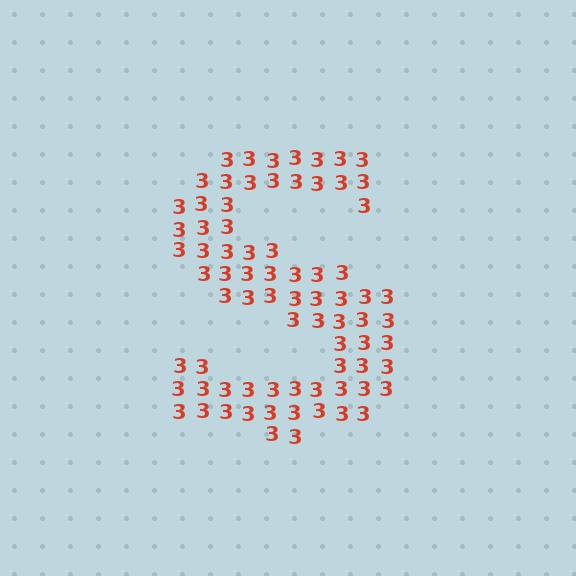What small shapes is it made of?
It is made of small digit 3's.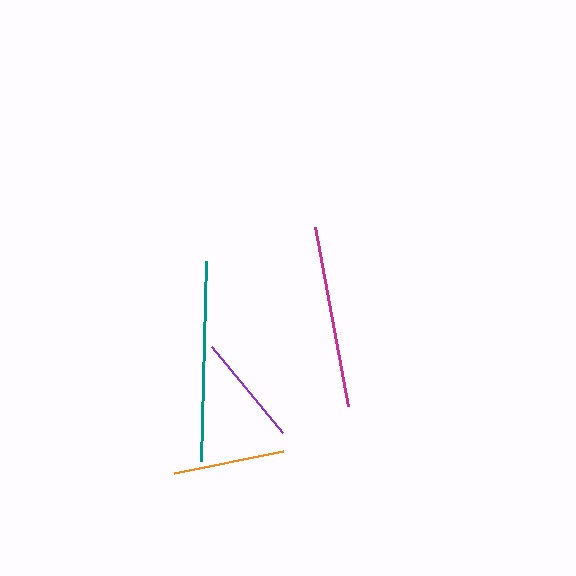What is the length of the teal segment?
The teal segment is approximately 201 pixels long.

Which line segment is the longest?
The teal line is the longest at approximately 201 pixels.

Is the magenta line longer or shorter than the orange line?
The magenta line is longer than the orange line.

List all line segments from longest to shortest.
From longest to shortest: teal, magenta, purple, orange.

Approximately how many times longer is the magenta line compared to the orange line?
The magenta line is approximately 1.6 times the length of the orange line.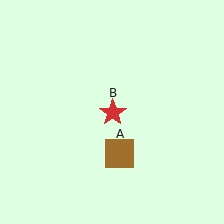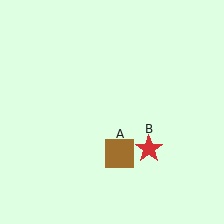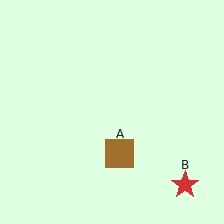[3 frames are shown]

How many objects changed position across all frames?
1 object changed position: red star (object B).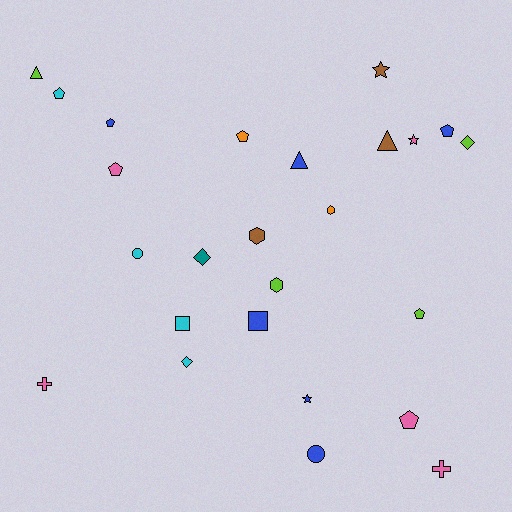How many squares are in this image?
There are 2 squares.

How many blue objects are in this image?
There are 6 blue objects.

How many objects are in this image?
There are 25 objects.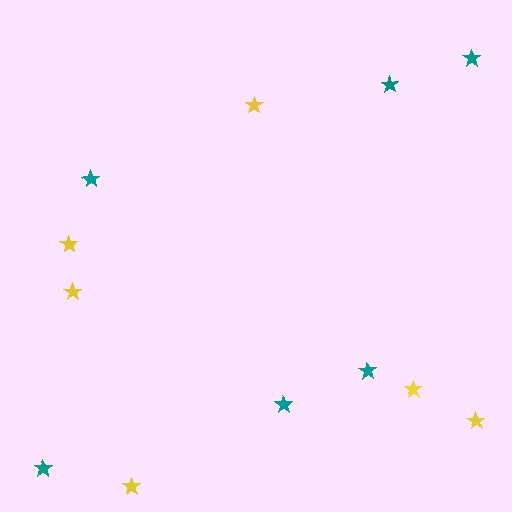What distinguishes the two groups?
There are 2 groups: one group of teal stars (6) and one group of yellow stars (6).